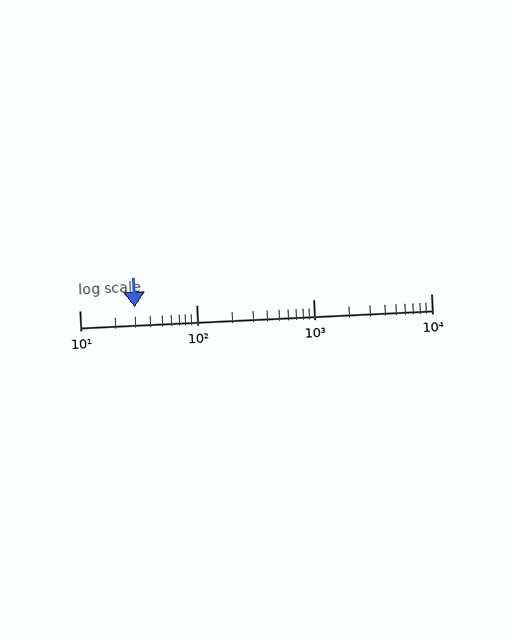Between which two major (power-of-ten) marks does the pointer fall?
The pointer is between 10 and 100.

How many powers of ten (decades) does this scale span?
The scale spans 3 decades, from 10 to 10000.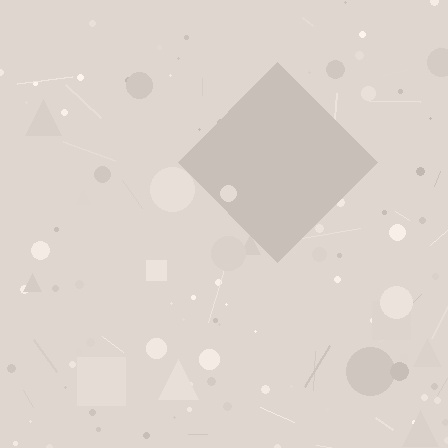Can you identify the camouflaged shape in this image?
The camouflaged shape is a diamond.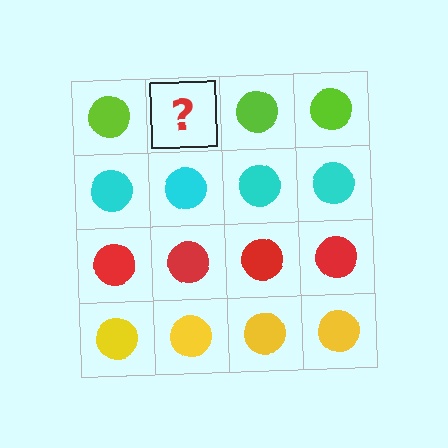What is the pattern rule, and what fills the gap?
The rule is that each row has a consistent color. The gap should be filled with a lime circle.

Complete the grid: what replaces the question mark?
The question mark should be replaced with a lime circle.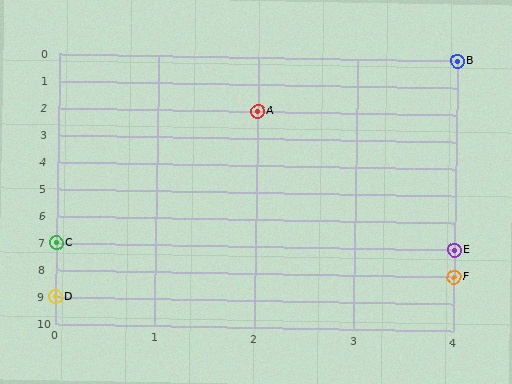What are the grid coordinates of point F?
Point F is at grid coordinates (4, 8).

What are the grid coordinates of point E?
Point E is at grid coordinates (4, 7).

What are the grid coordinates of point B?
Point B is at grid coordinates (4, 0).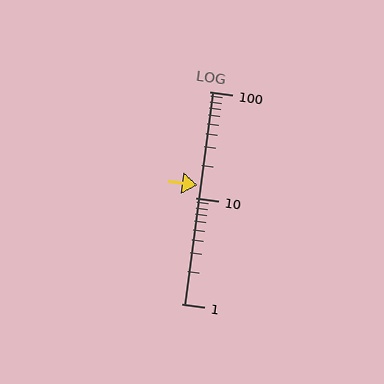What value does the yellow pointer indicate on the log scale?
The pointer indicates approximately 13.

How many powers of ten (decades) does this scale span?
The scale spans 2 decades, from 1 to 100.